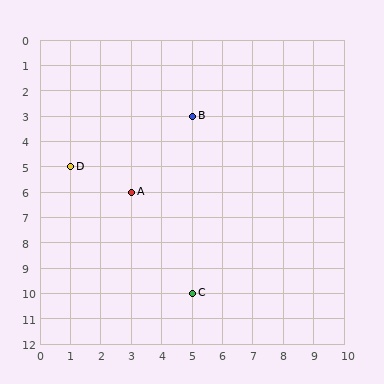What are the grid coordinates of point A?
Point A is at grid coordinates (3, 6).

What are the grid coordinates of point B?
Point B is at grid coordinates (5, 3).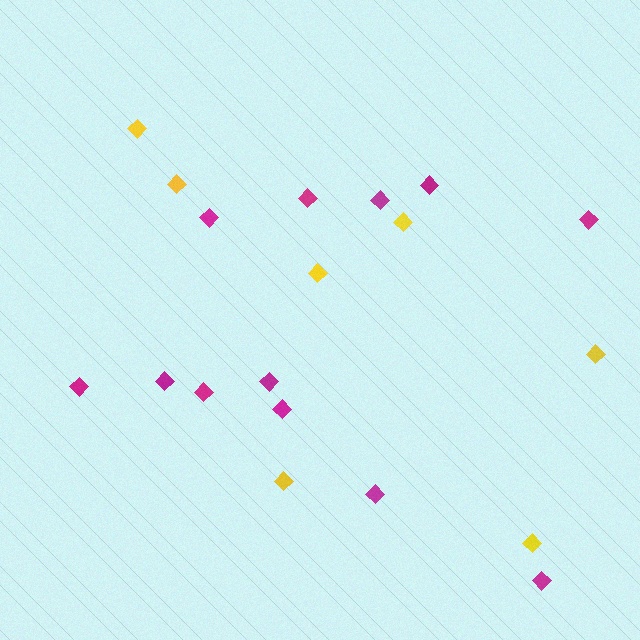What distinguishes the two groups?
There are 2 groups: one group of magenta diamonds (12) and one group of yellow diamonds (7).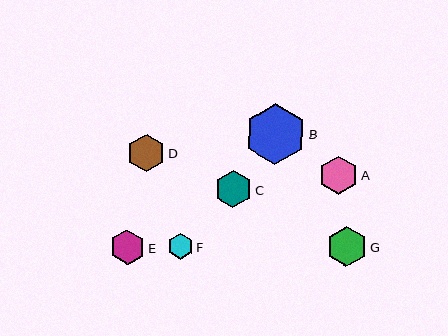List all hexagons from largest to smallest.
From largest to smallest: B, G, A, D, C, E, F.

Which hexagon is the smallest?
Hexagon F is the smallest with a size of approximately 26 pixels.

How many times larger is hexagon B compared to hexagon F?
Hexagon B is approximately 2.3 times the size of hexagon F.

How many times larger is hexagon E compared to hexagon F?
Hexagon E is approximately 1.3 times the size of hexagon F.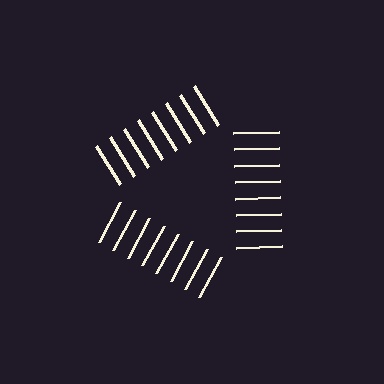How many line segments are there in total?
24 — 8 along each of the 3 edges.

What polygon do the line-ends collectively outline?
An illusory triangle — the line segments terminate on its edges but no continuous stroke is drawn.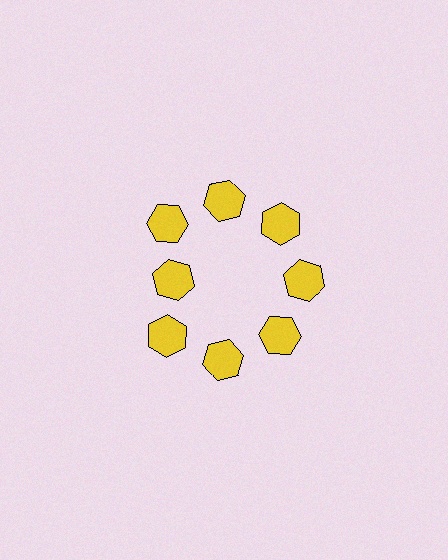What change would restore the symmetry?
The symmetry would be restored by moving it outward, back onto the ring so that all 8 hexagons sit at equal angles and equal distance from the center.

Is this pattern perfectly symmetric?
No. The 8 yellow hexagons are arranged in a ring, but one element near the 9 o'clock position is pulled inward toward the center, breaking the 8-fold rotational symmetry.